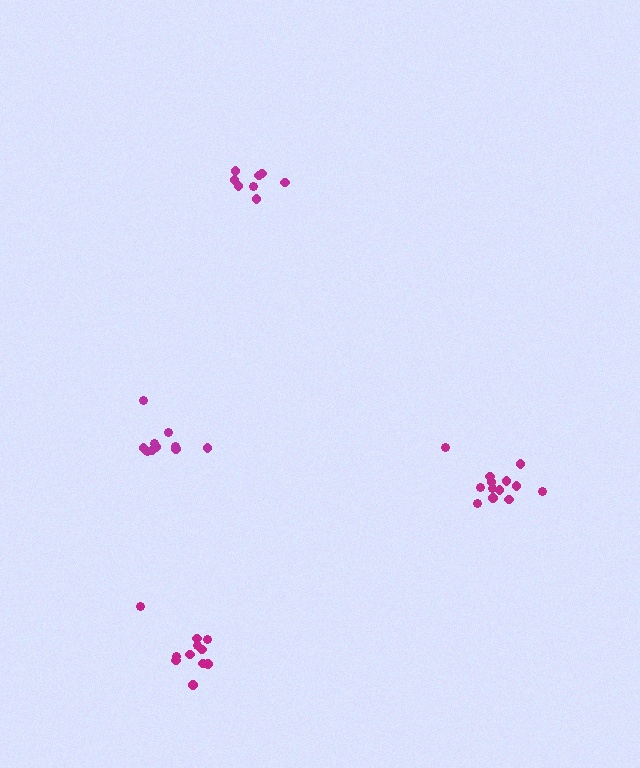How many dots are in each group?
Group 1: 8 dots, Group 2: 11 dots, Group 3: 13 dots, Group 4: 11 dots (43 total).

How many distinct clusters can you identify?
There are 4 distinct clusters.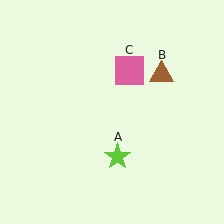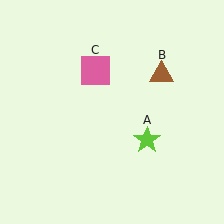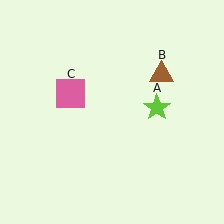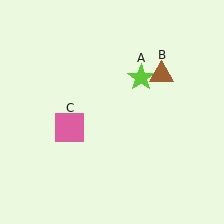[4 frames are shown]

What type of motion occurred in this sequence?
The lime star (object A), pink square (object C) rotated counterclockwise around the center of the scene.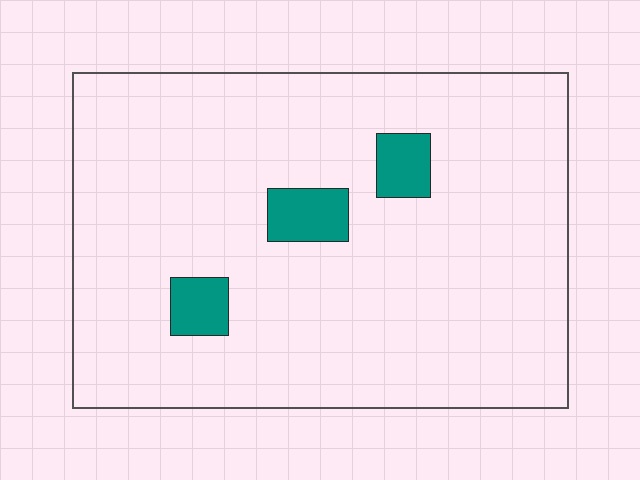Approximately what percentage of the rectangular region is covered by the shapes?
Approximately 5%.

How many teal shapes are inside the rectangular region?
3.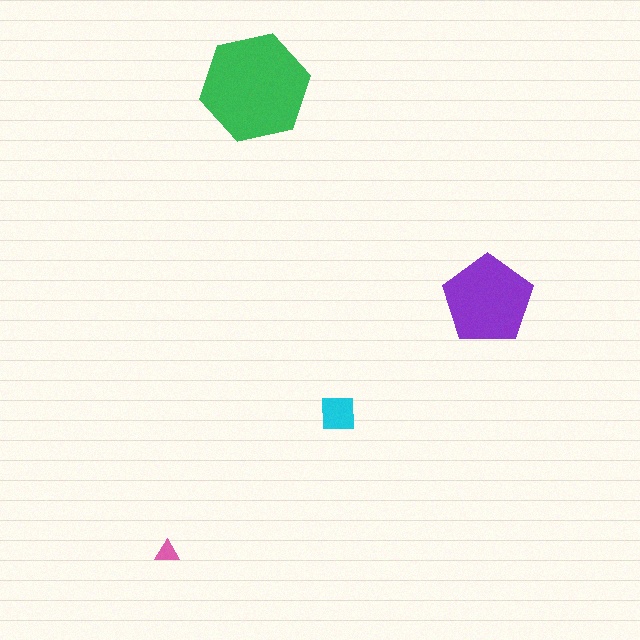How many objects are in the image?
There are 4 objects in the image.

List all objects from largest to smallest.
The green hexagon, the purple pentagon, the cyan square, the pink triangle.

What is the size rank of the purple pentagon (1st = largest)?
2nd.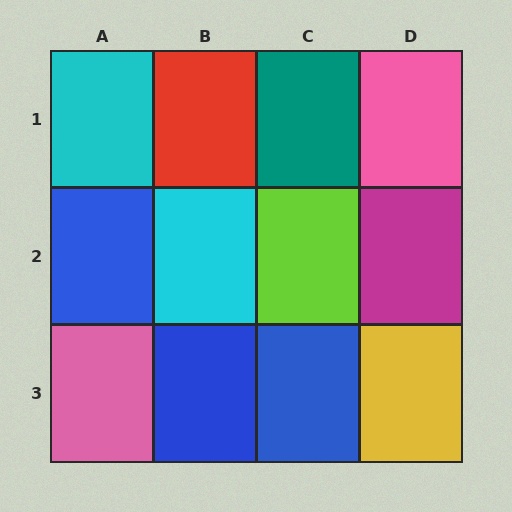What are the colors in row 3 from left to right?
Pink, blue, blue, yellow.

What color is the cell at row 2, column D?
Magenta.